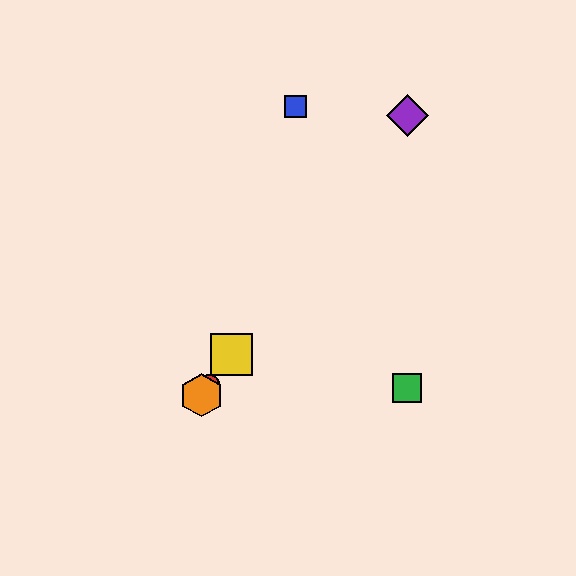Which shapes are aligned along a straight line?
The red circle, the yellow square, the purple diamond, the orange hexagon are aligned along a straight line.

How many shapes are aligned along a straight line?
4 shapes (the red circle, the yellow square, the purple diamond, the orange hexagon) are aligned along a straight line.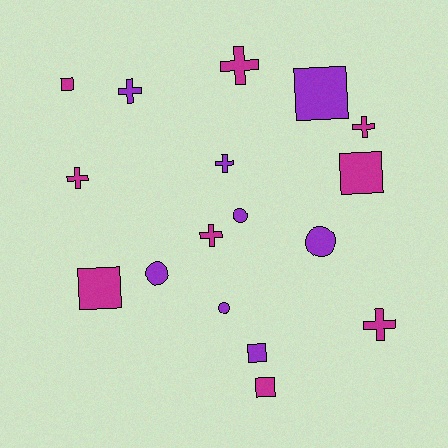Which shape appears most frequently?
Cross, with 7 objects.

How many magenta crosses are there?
There are 5 magenta crosses.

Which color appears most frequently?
Magenta, with 9 objects.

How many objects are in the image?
There are 17 objects.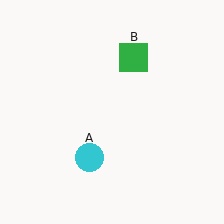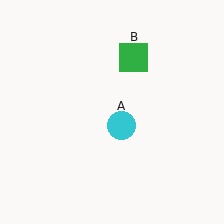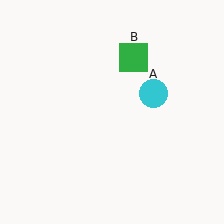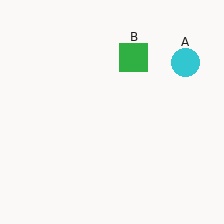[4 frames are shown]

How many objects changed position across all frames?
1 object changed position: cyan circle (object A).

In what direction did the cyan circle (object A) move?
The cyan circle (object A) moved up and to the right.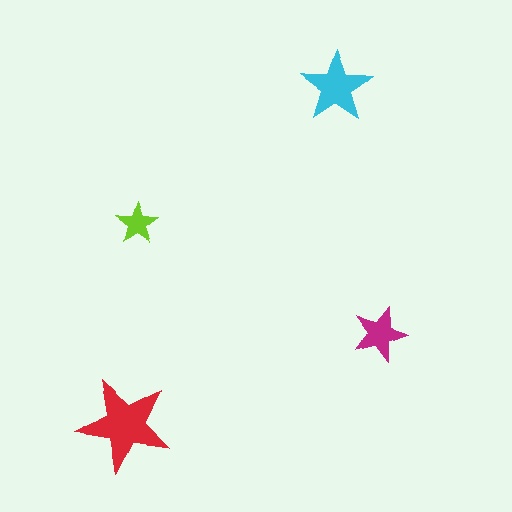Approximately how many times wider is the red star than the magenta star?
About 1.5 times wider.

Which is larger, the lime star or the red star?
The red one.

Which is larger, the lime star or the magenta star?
The magenta one.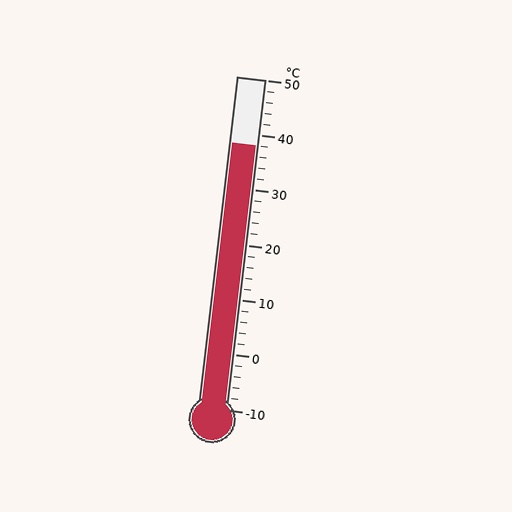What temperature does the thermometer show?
The thermometer shows approximately 38°C.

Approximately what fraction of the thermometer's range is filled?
The thermometer is filled to approximately 80% of its range.